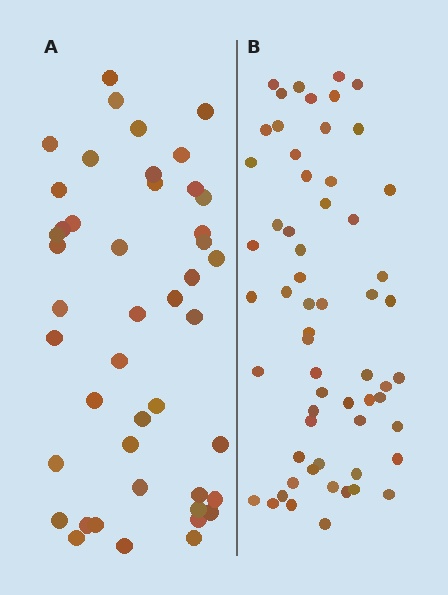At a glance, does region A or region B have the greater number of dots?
Region B (the right region) has more dots.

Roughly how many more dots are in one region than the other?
Region B has approximately 15 more dots than region A.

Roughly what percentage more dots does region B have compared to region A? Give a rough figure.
About 35% more.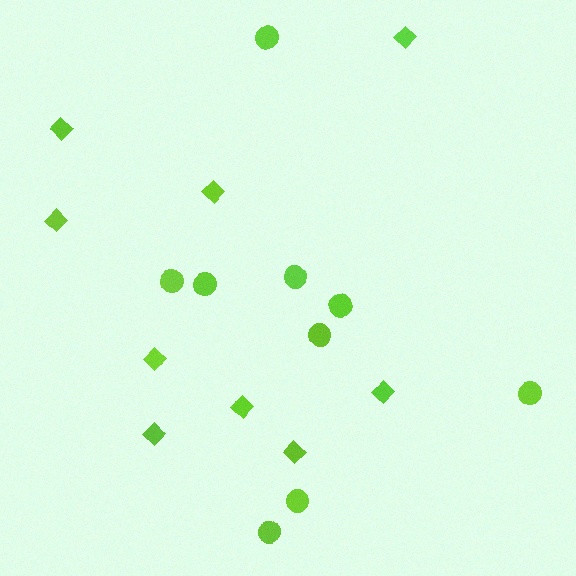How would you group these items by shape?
There are 2 groups: one group of circles (9) and one group of diamonds (9).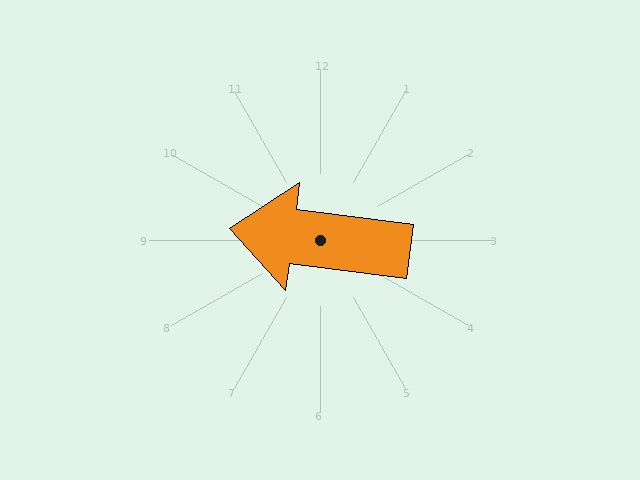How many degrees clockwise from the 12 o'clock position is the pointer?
Approximately 277 degrees.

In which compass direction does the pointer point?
West.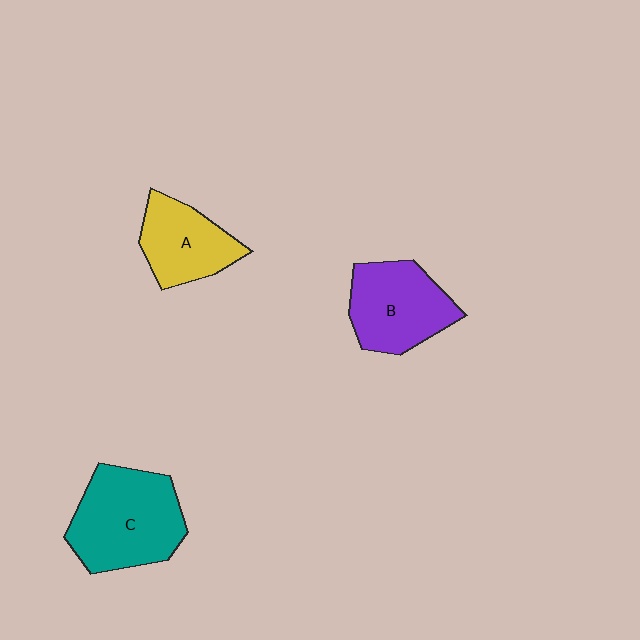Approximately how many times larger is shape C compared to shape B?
Approximately 1.3 times.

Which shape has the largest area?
Shape C (teal).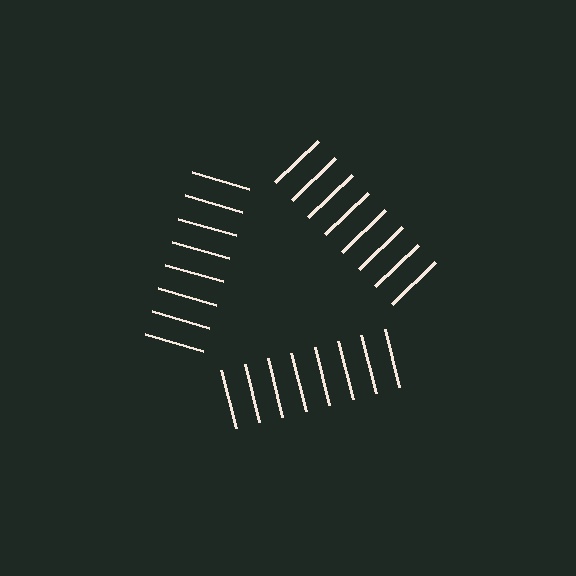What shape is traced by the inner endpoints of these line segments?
An illusory triangle — the line segments terminate on its edges but no continuous stroke is drawn.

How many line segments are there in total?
24 — 8 along each of the 3 edges.